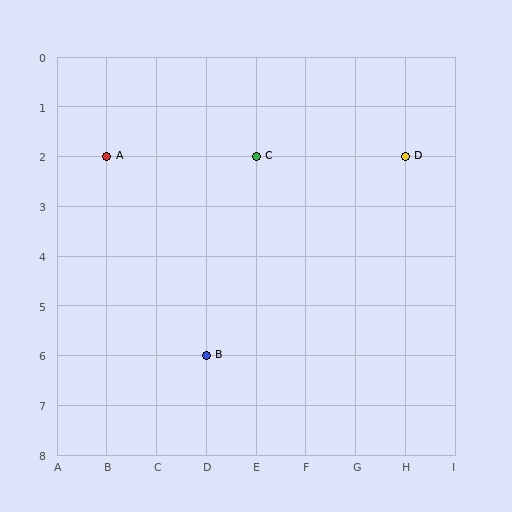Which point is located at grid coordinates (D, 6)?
Point B is at (D, 6).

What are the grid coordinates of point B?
Point B is at grid coordinates (D, 6).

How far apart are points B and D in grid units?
Points B and D are 4 columns and 4 rows apart (about 5.7 grid units diagonally).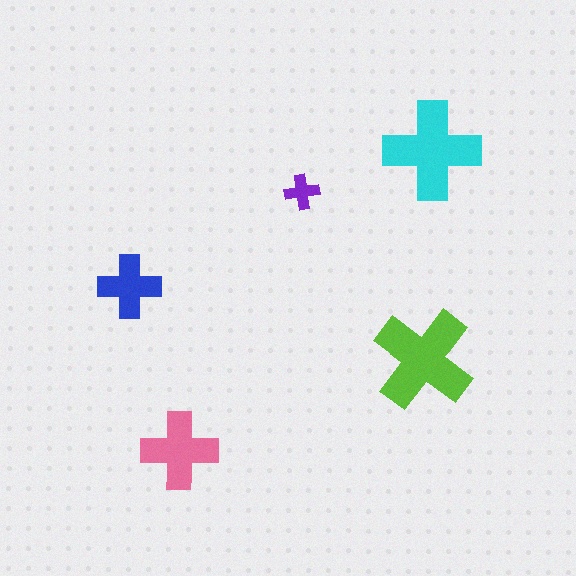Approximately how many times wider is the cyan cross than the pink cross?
About 1.5 times wider.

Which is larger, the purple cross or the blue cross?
The blue one.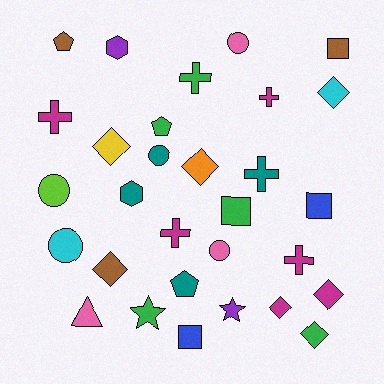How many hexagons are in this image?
There are 2 hexagons.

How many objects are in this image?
There are 30 objects.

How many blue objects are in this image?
There are 2 blue objects.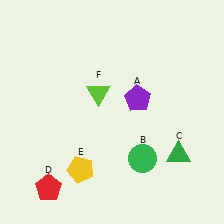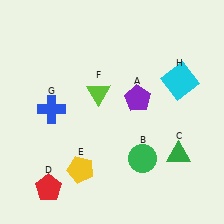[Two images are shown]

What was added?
A blue cross (G), a cyan square (H) were added in Image 2.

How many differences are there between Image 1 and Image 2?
There are 2 differences between the two images.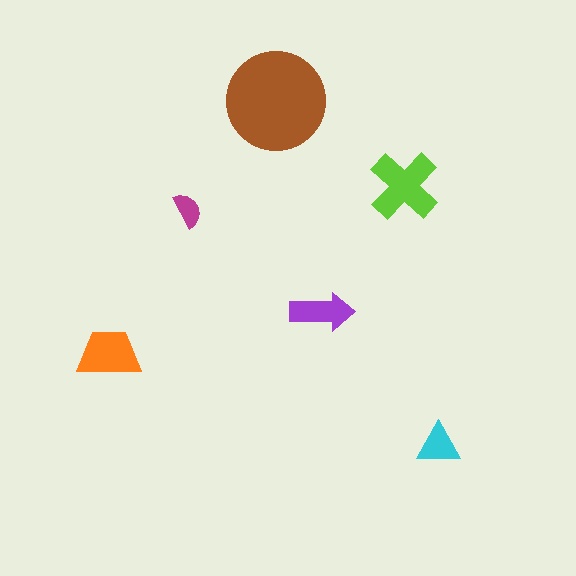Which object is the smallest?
The magenta semicircle.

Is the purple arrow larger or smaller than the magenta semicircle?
Larger.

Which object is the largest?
The brown circle.